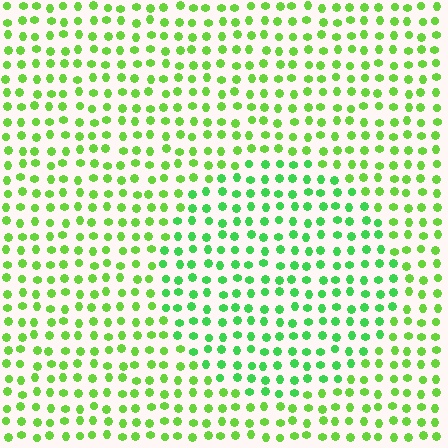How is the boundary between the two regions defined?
The boundary is defined purely by a slight shift in hue (about 25 degrees). Spacing, size, and orientation are identical on both sides.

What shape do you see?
I see a circle.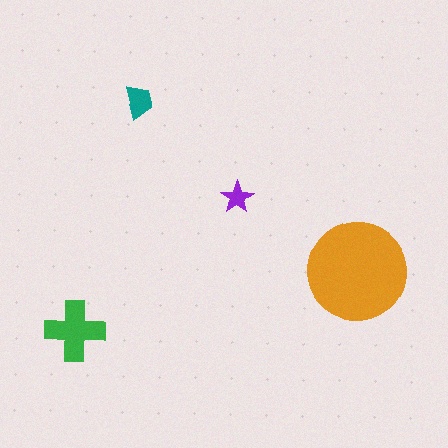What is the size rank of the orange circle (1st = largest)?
1st.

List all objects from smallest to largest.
The purple star, the teal trapezoid, the green cross, the orange circle.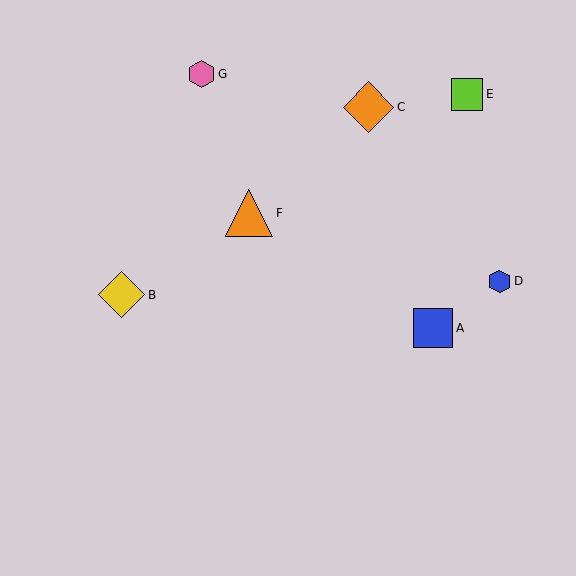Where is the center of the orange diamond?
The center of the orange diamond is at (369, 107).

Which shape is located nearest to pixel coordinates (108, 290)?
The yellow diamond (labeled B) at (121, 295) is nearest to that location.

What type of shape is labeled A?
Shape A is a blue square.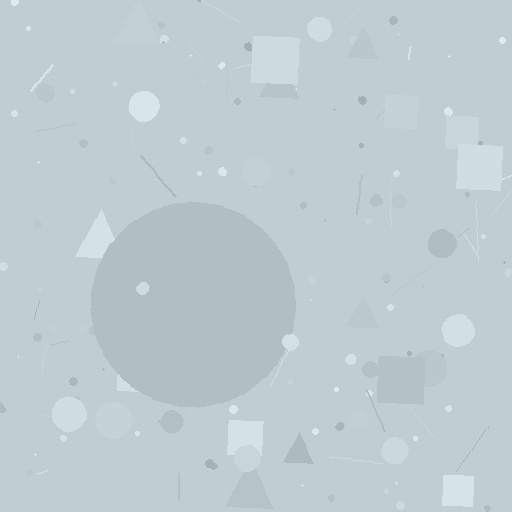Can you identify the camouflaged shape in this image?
The camouflaged shape is a circle.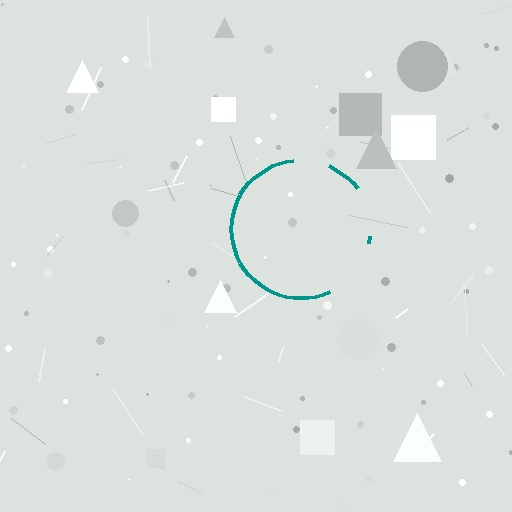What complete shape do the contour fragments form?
The contour fragments form a circle.